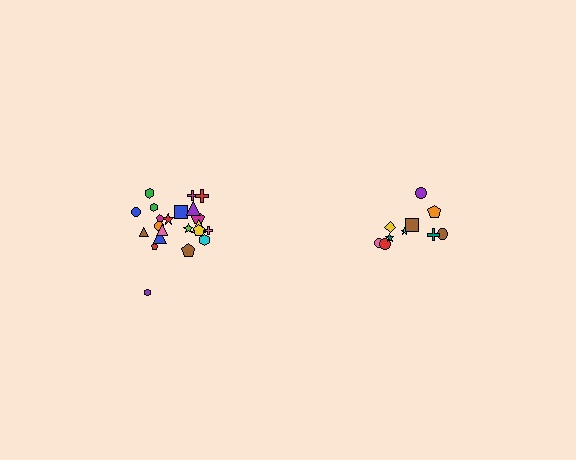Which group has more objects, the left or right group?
The left group.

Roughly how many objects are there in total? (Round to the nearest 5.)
Roughly 30 objects in total.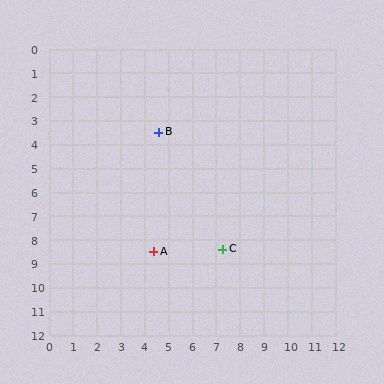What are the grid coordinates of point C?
Point C is at approximately (7.3, 8.4).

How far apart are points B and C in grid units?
Points B and C are about 5.6 grid units apart.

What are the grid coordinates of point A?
Point A is at approximately (4.4, 8.5).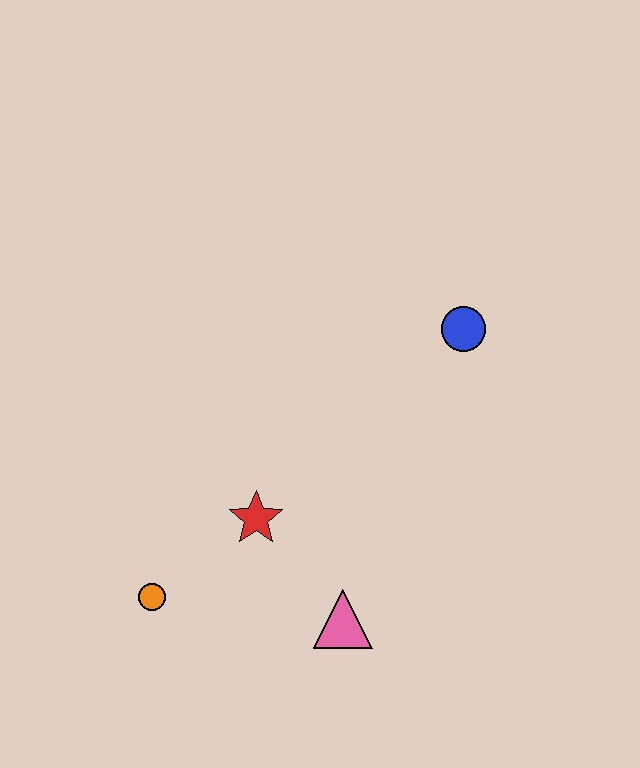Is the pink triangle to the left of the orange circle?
No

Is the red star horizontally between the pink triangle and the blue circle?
No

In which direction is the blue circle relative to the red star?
The blue circle is to the right of the red star.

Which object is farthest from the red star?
The blue circle is farthest from the red star.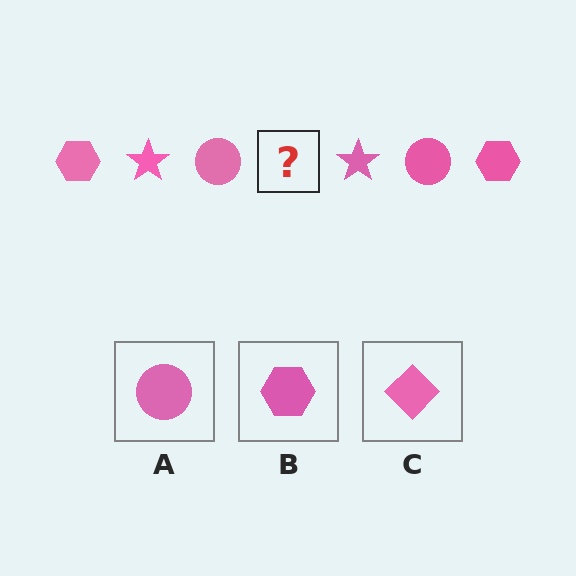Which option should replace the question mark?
Option B.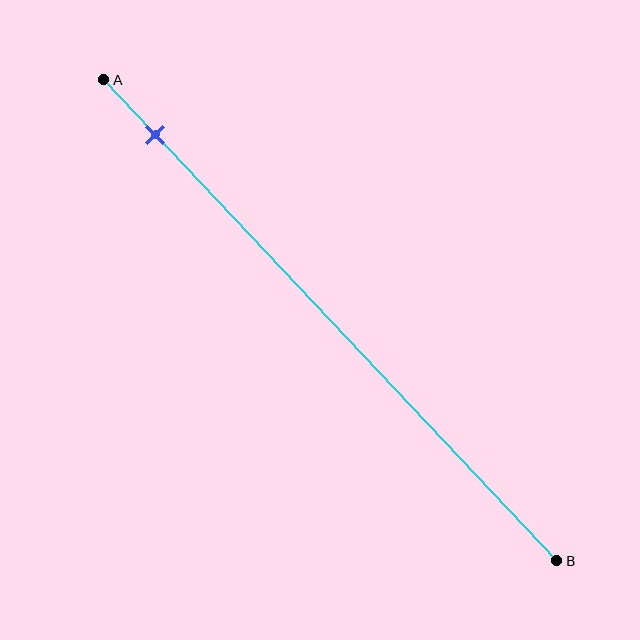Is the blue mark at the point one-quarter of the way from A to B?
No, the mark is at about 10% from A, not at the 25% one-quarter point.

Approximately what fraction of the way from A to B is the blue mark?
The blue mark is approximately 10% of the way from A to B.